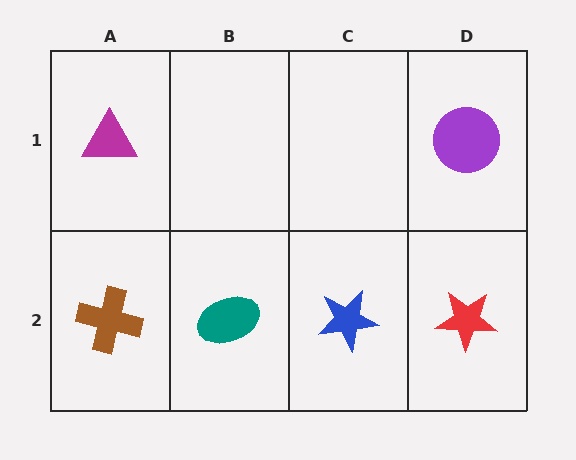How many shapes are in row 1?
2 shapes.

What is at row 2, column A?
A brown cross.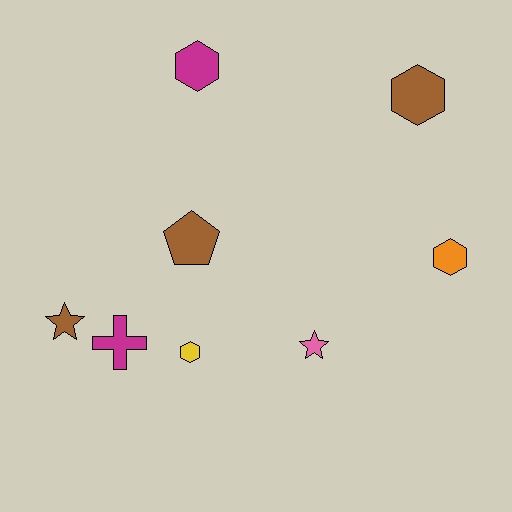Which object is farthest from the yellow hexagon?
The brown hexagon is farthest from the yellow hexagon.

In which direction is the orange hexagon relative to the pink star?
The orange hexagon is to the right of the pink star.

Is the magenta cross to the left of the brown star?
No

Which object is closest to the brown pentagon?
The yellow hexagon is closest to the brown pentagon.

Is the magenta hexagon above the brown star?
Yes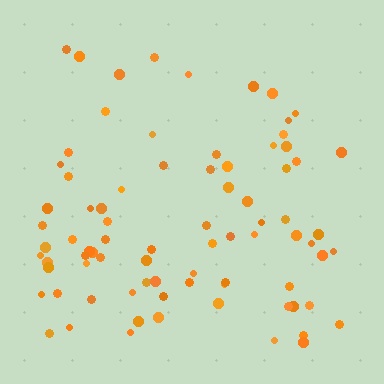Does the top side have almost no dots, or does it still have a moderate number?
Still a moderate number, just noticeably fewer than the bottom.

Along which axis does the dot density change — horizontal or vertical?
Vertical.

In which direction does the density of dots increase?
From top to bottom, with the bottom side densest.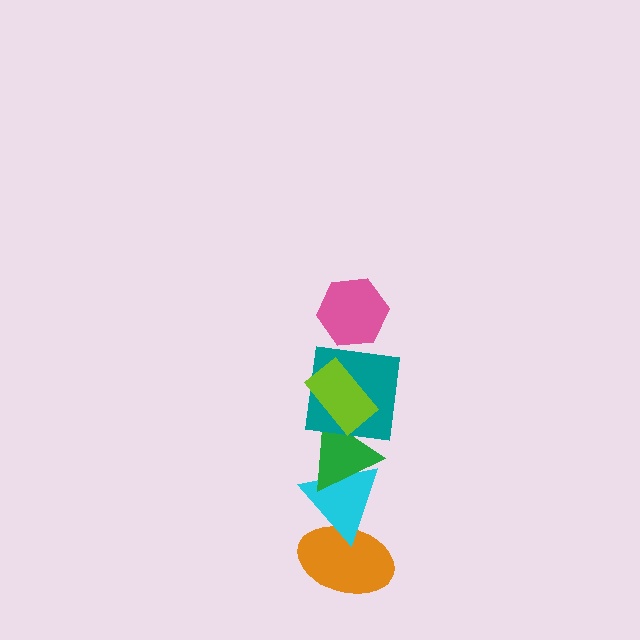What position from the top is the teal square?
The teal square is 3rd from the top.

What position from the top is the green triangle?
The green triangle is 4th from the top.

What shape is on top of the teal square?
The lime rectangle is on top of the teal square.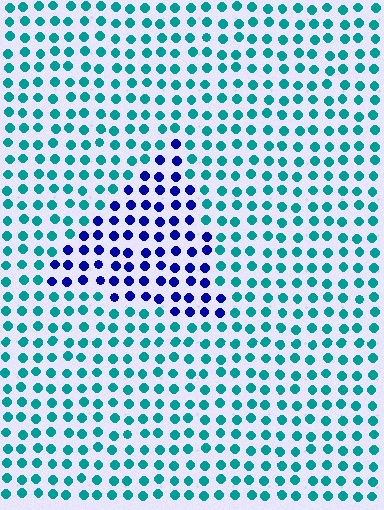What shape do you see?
I see a triangle.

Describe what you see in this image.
The image is filled with small teal elements in a uniform arrangement. A triangle-shaped region is visible where the elements are tinted to a slightly different hue, forming a subtle color boundary.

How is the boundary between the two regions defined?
The boundary is defined purely by a slight shift in hue (about 60 degrees). Spacing, size, and orientation are identical on both sides.